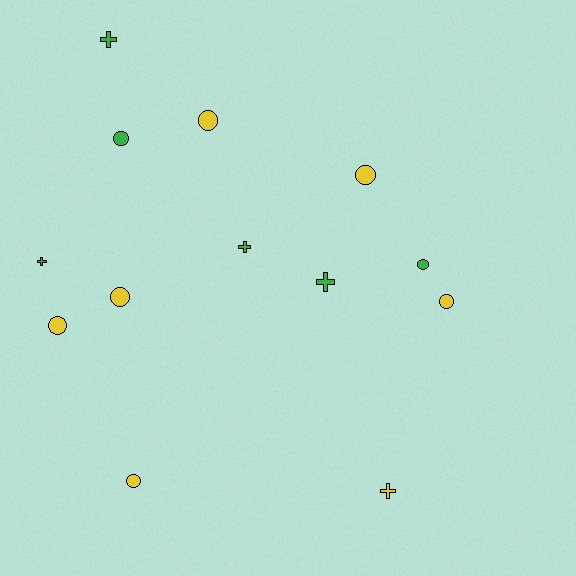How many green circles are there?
There are 2 green circles.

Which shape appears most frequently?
Circle, with 8 objects.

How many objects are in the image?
There are 13 objects.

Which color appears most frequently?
Yellow, with 7 objects.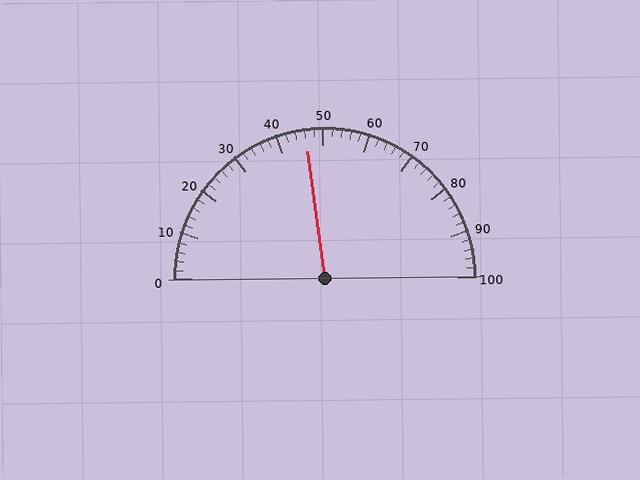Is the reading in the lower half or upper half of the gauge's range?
The reading is in the lower half of the range (0 to 100).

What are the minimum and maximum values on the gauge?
The gauge ranges from 0 to 100.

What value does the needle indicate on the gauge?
The needle indicates approximately 46.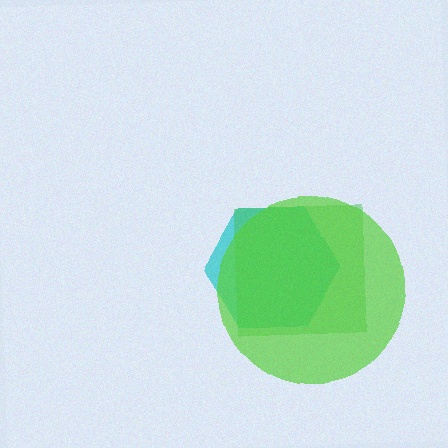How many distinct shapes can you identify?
There are 3 distinct shapes: a cyan hexagon, a green square, a lime circle.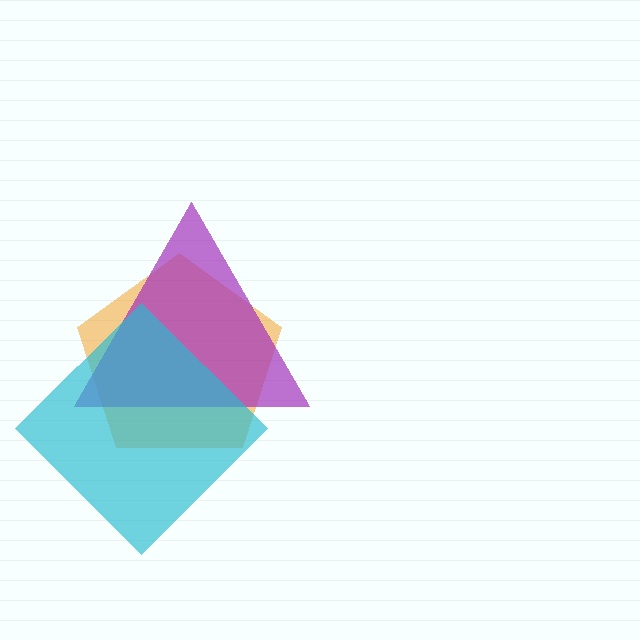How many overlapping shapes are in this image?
There are 3 overlapping shapes in the image.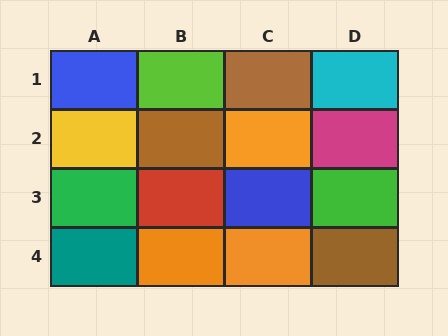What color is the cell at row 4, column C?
Orange.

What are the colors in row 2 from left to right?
Yellow, brown, orange, magenta.